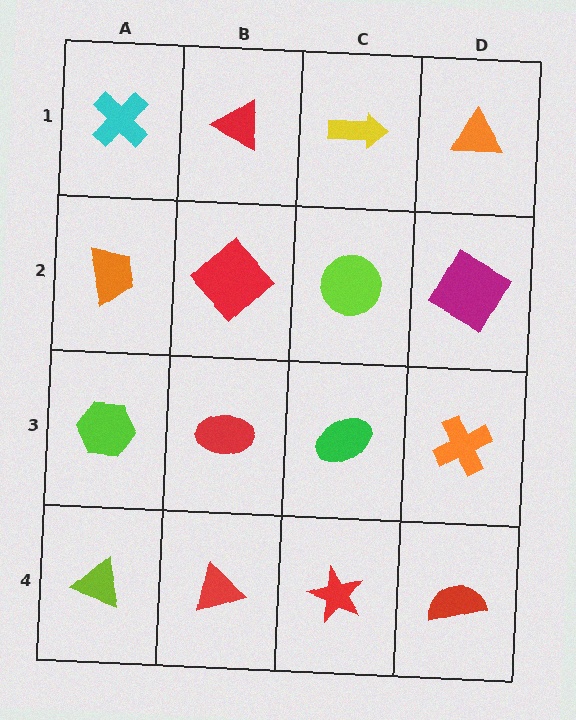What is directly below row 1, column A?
An orange trapezoid.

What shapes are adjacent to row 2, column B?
A red triangle (row 1, column B), a red ellipse (row 3, column B), an orange trapezoid (row 2, column A), a lime circle (row 2, column C).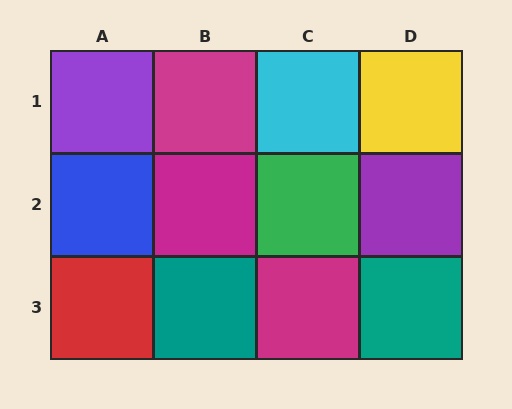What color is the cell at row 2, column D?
Purple.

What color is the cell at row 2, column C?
Green.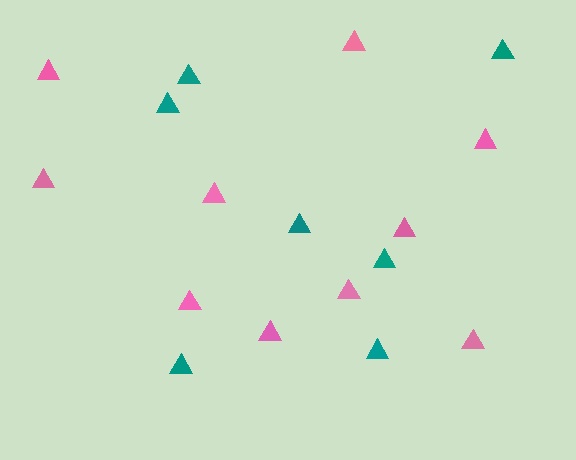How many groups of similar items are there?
There are 2 groups: one group of pink triangles (10) and one group of teal triangles (7).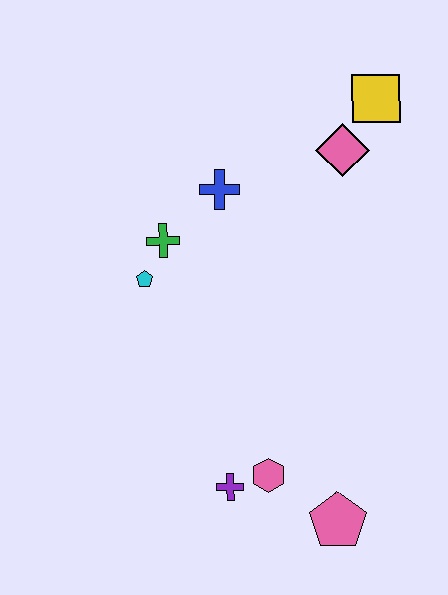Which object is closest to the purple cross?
The pink hexagon is closest to the purple cross.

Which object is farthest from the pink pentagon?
The yellow square is farthest from the pink pentagon.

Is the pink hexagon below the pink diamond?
Yes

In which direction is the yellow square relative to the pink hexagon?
The yellow square is above the pink hexagon.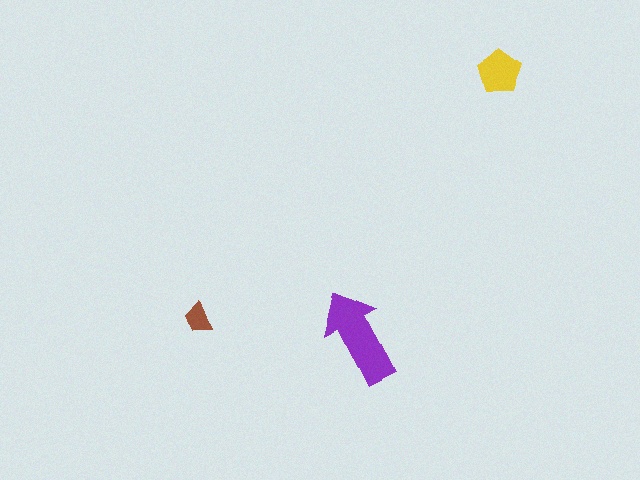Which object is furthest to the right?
The yellow pentagon is rightmost.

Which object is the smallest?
The brown trapezoid.